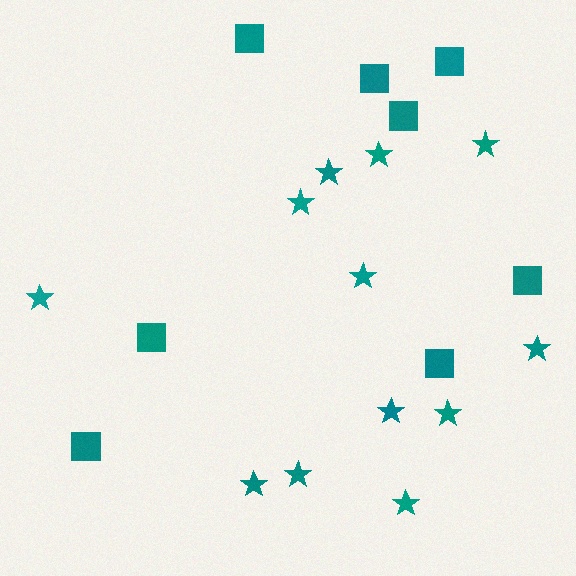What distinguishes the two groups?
There are 2 groups: one group of stars (12) and one group of squares (8).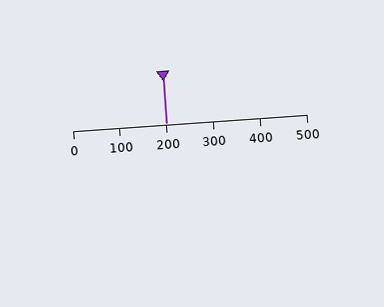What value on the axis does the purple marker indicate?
The marker indicates approximately 200.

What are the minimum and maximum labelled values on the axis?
The axis runs from 0 to 500.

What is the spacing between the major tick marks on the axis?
The major ticks are spaced 100 apart.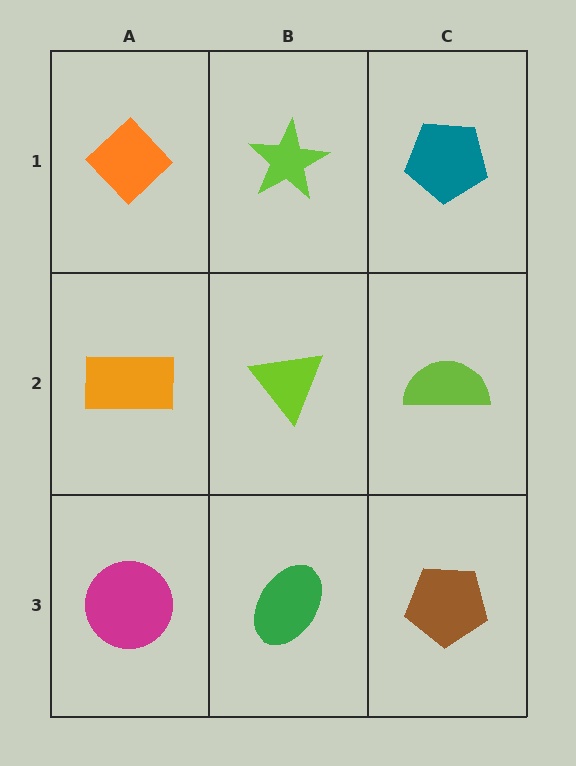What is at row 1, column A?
An orange diamond.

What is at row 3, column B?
A green ellipse.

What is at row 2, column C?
A lime semicircle.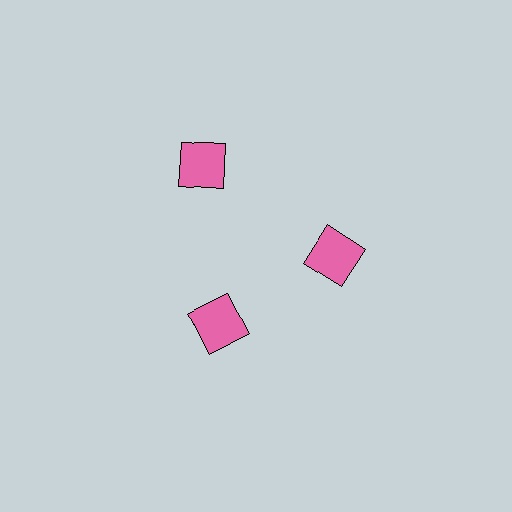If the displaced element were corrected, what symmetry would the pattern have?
It would have 3-fold rotational symmetry — the pattern would map onto itself every 120 degrees.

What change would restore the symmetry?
The symmetry would be restored by moving it inward, back onto the ring so that all 3 squares sit at equal angles and equal distance from the center.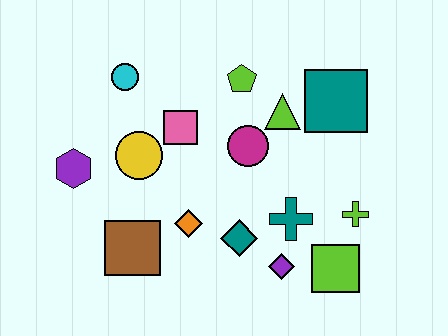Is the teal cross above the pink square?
No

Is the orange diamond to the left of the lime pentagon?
Yes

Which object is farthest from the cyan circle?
The lime square is farthest from the cyan circle.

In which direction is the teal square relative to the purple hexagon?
The teal square is to the right of the purple hexagon.